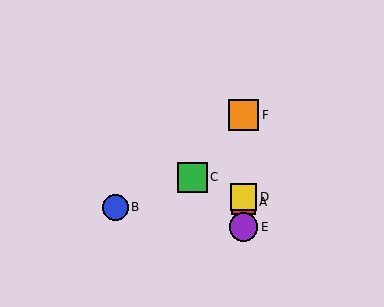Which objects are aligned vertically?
Objects A, D, E, F are aligned vertically.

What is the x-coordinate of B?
Object B is at x≈115.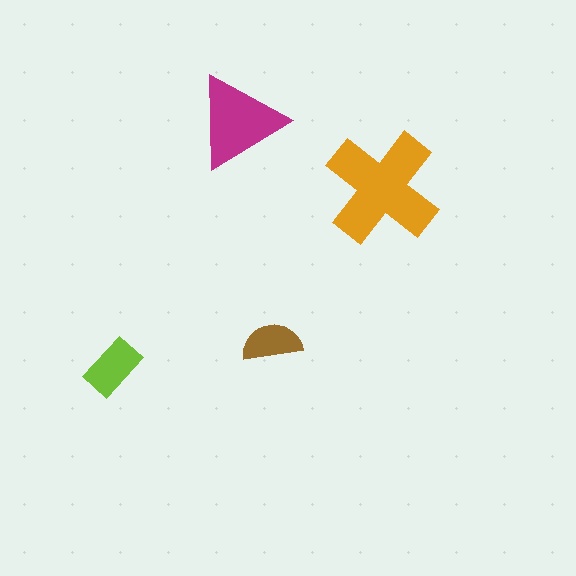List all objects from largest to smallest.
The orange cross, the magenta triangle, the lime rectangle, the brown semicircle.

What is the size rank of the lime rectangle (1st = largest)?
3rd.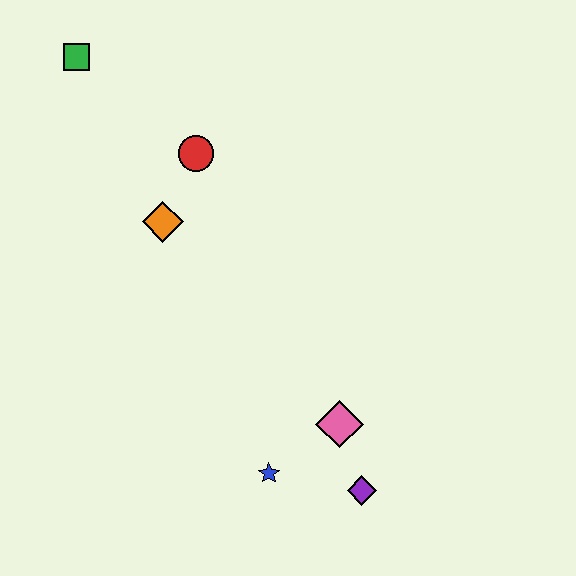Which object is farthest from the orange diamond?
The purple diamond is farthest from the orange diamond.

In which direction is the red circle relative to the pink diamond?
The red circle is above the pink diamond.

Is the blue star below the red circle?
Yes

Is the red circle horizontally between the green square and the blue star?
Yes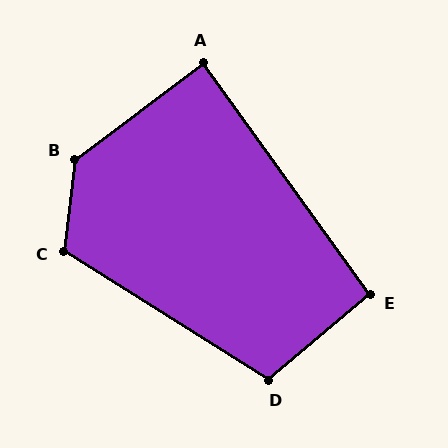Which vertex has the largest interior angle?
B, at approximately 134 degrees.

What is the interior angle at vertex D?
Approximately 108 degrees (obtuse).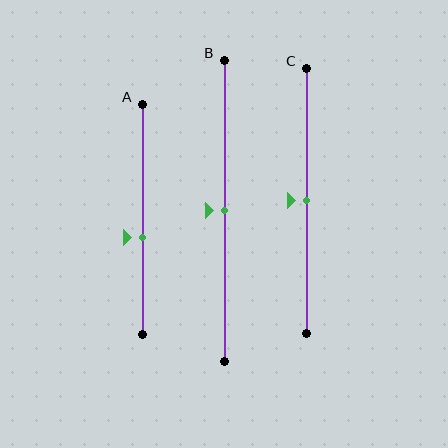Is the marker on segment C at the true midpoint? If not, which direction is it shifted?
Yes, the marker on segment C is at the true midpoint.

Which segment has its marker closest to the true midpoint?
Segment B has its marker closest to the true midpoint.